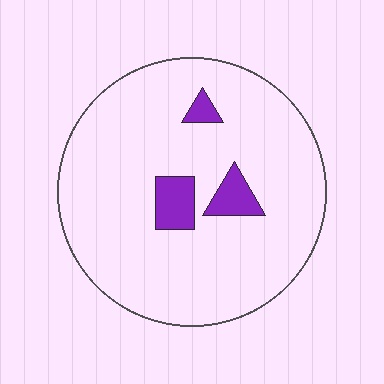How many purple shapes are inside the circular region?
3.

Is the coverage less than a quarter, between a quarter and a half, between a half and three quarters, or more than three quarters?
Less than a quarter.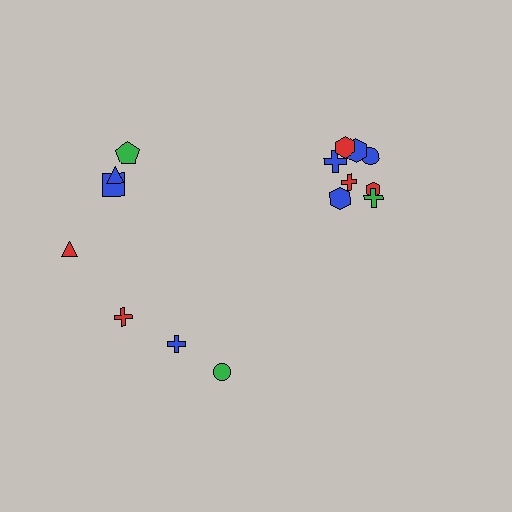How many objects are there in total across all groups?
There are 15 objects.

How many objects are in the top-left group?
There are 4 objects.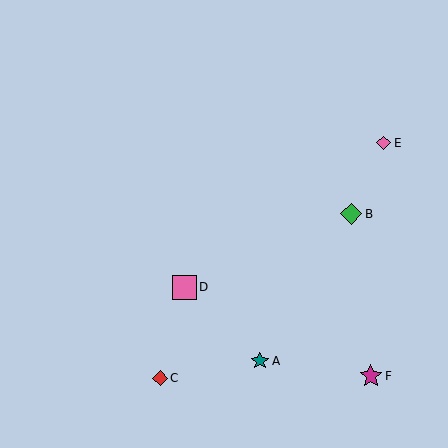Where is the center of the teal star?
The center of the teal star is at (260, 361).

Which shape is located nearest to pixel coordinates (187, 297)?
The pink square (labeled D) at (184, 287) is nearest to that location.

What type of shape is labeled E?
Shape E is a pink diamond.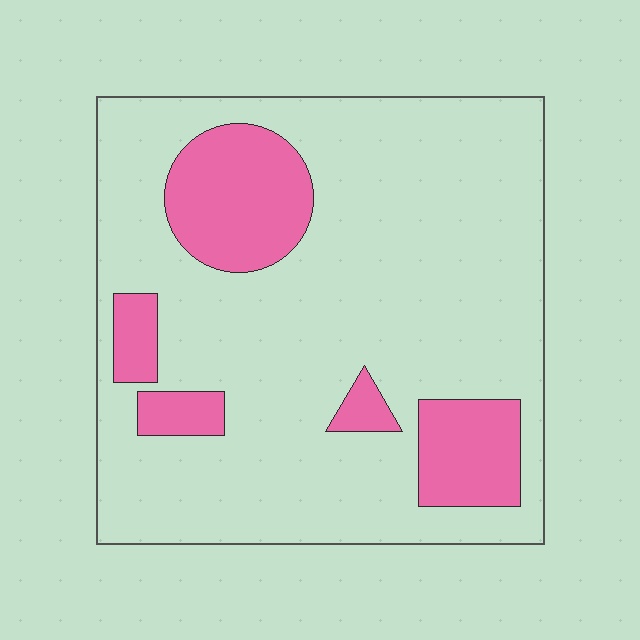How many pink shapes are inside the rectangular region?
5.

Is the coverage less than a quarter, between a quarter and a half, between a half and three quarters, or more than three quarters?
Less than a quarter.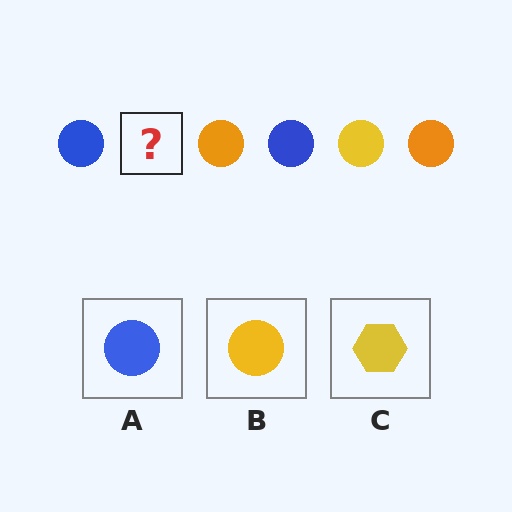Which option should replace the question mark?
Option B.